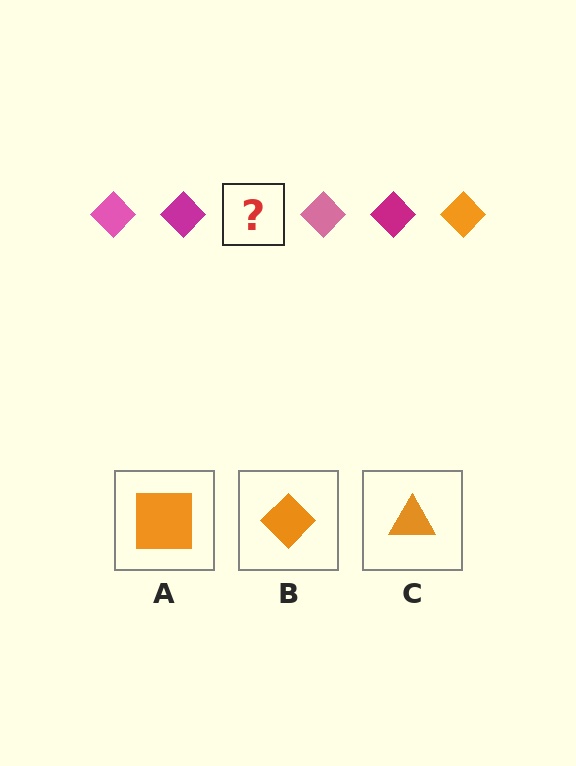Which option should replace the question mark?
Option B.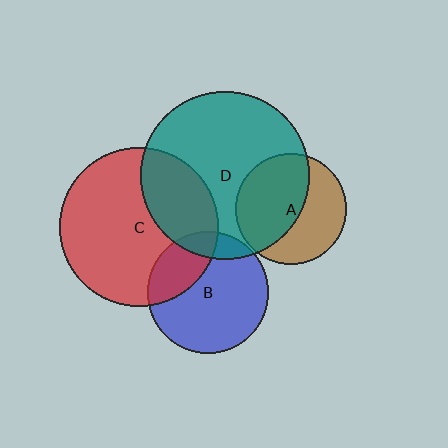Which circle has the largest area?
Circle D (teal).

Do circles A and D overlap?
Yes.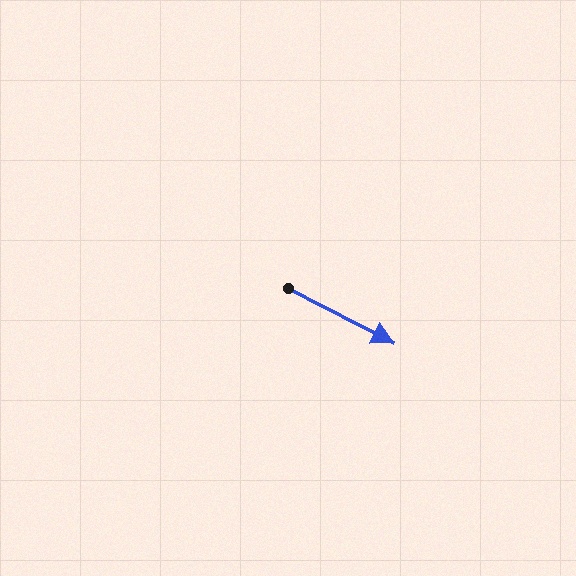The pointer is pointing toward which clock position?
Roughly 4 o'clock.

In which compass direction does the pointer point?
Southeast.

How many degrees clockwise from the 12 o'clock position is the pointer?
Approximately 117 degrees.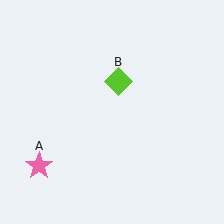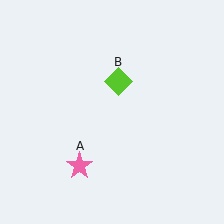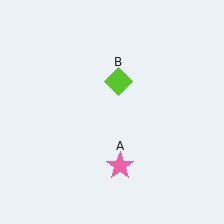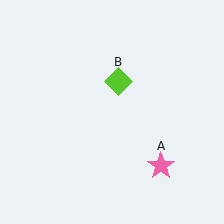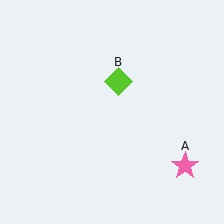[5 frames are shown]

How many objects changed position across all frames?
1 object changed position: pink star (object A).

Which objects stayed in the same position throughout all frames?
Lime diamond (object B) remained stationary.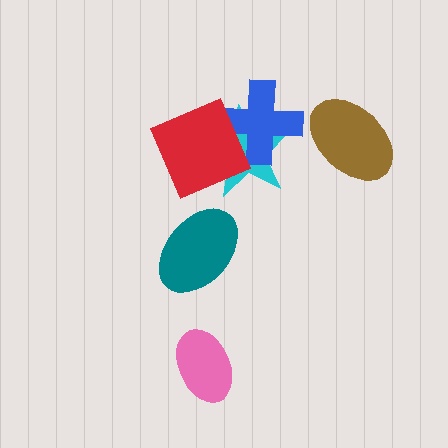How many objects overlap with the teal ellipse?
0 objects overlap with the teal ellipse.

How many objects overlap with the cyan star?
2 objects overlap with the cyan star.